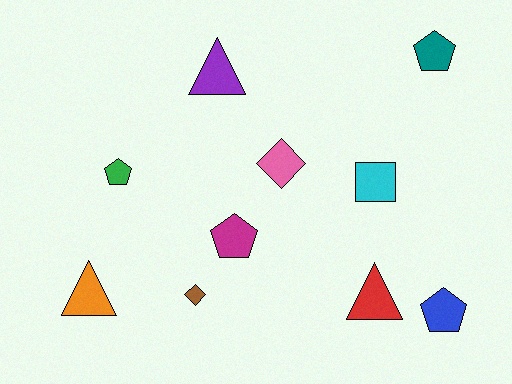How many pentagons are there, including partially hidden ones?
There are 4 pentagons.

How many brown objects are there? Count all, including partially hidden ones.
There is 1 brown object.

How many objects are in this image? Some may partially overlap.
There are 10 objects.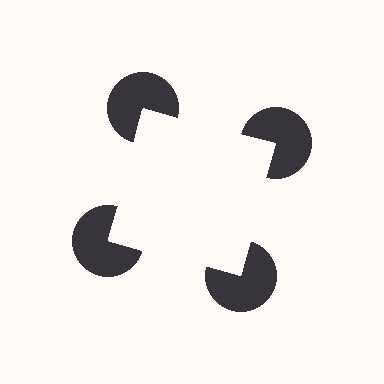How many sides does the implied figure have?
4 sides.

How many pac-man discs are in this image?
There are 4 — one at each vertex of the illusory square.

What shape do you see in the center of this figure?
An illusory square — its edges are inferred from the aligned wedge cuts in the pac-man discs, not physically drawn.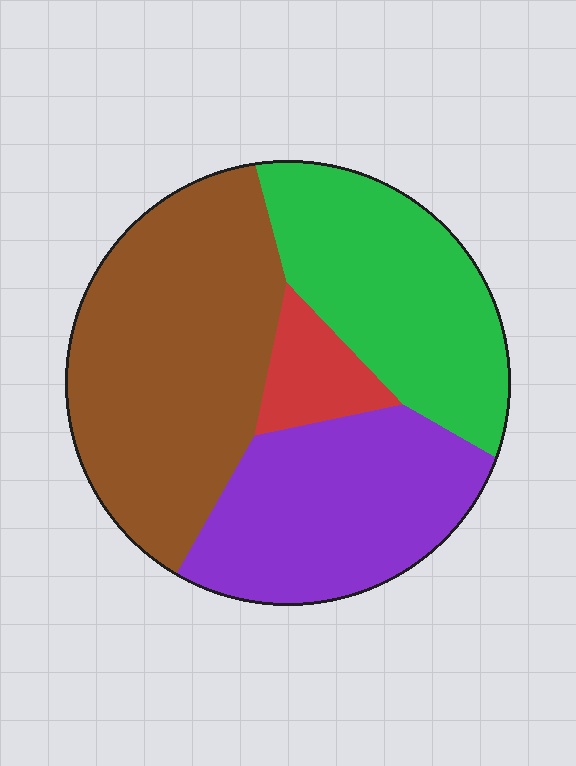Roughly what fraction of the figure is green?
Green takes up about one quarter (1/4) of the figure.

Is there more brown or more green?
Brown.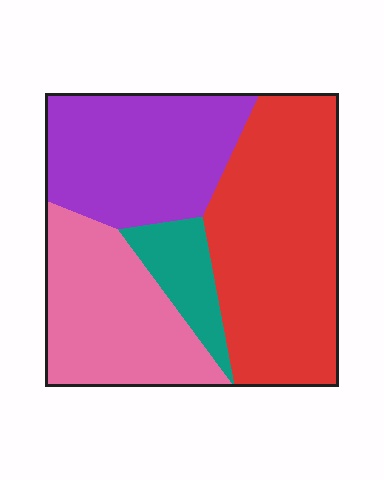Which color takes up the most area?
Red, at roughly 40%.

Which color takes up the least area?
Teal, at roughly 10%.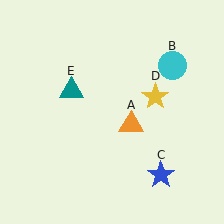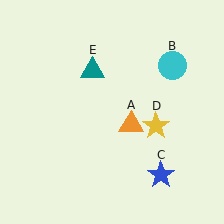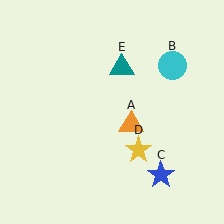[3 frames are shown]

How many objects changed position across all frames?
2 objects changed position: yellow star (object D), teal triangle (object E).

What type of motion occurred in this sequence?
The yellow star (object D), teal triangle (object E) rotated clockwise around the center of the scene.